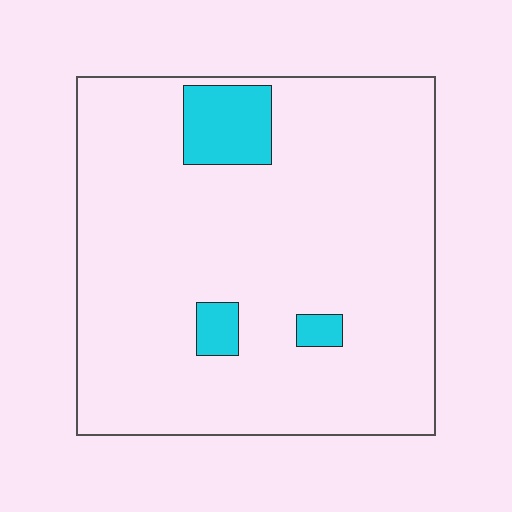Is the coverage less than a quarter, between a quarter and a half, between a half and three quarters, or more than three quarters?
Less than a quarter.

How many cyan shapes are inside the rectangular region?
3.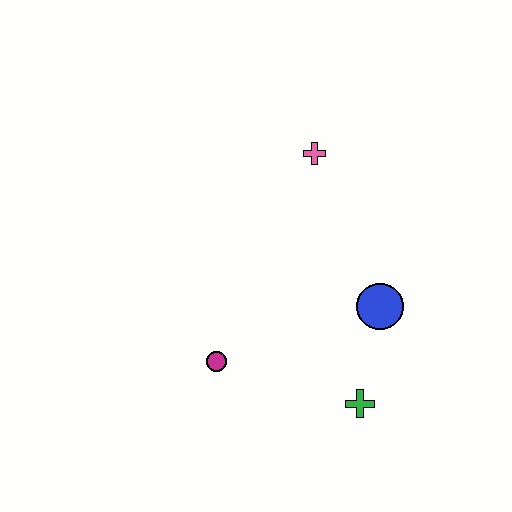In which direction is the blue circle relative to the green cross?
The blue circle is above the green cross.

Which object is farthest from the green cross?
The pink cross is farthest from the green cross.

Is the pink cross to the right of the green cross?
No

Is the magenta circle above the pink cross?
No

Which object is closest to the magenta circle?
The green cross is closest to the magenta circle.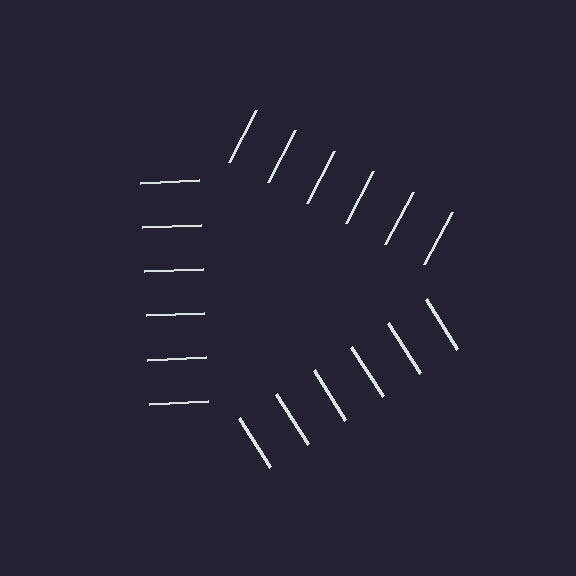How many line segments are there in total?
18 — 6 along each of the 3 edges.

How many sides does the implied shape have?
3 sides — the line-ends trace a triangle.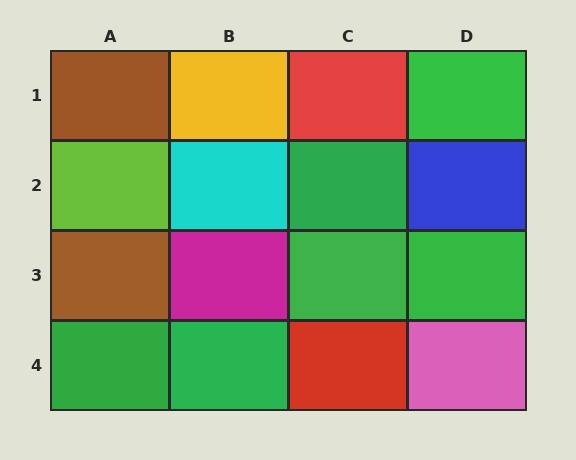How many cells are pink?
1 cell is pink.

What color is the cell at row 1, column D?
Green.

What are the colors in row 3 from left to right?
Brown, magenta, green, green.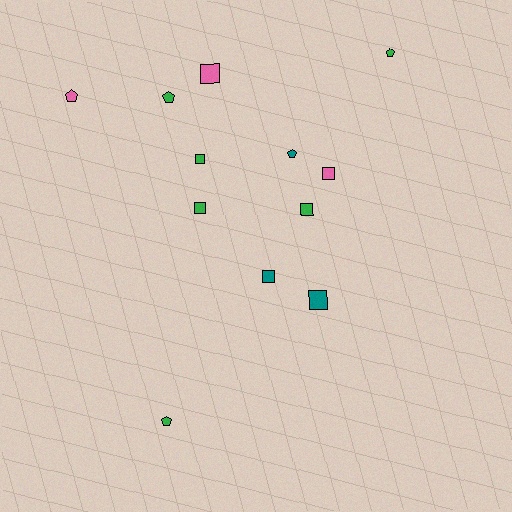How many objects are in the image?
There are 12 objects.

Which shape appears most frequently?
Square, with 7 objects.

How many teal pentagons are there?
There is 1 teal pentagon.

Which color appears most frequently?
Green, with 6 objects.